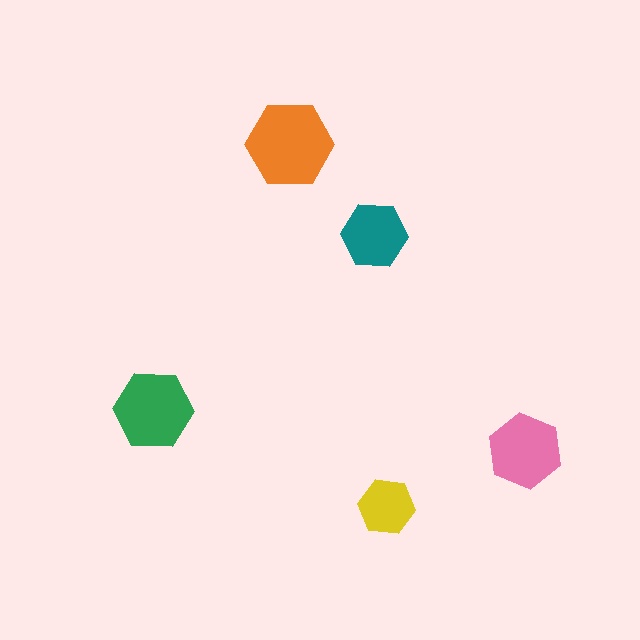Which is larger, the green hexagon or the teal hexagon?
The green one.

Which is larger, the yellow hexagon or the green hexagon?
The green one.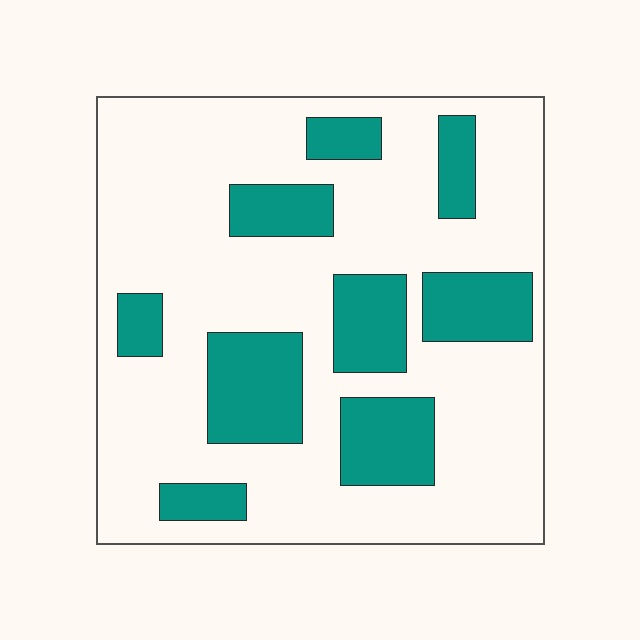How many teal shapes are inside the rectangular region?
9.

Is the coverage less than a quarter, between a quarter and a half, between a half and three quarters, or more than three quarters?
Between a quarter and a half.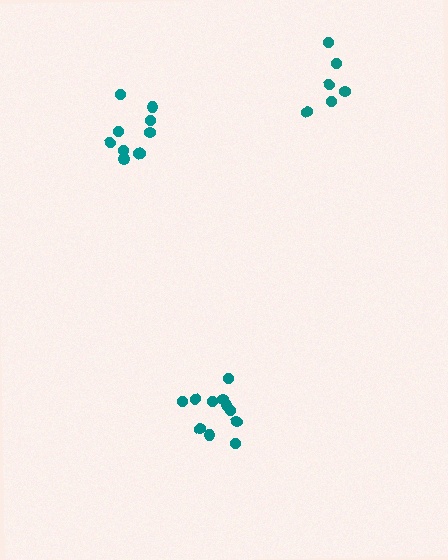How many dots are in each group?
Group 1: 10 dots, Group 2: 11 dots, Group 3: 6 dots (27 total).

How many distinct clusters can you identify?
There are 3 distinct clusters.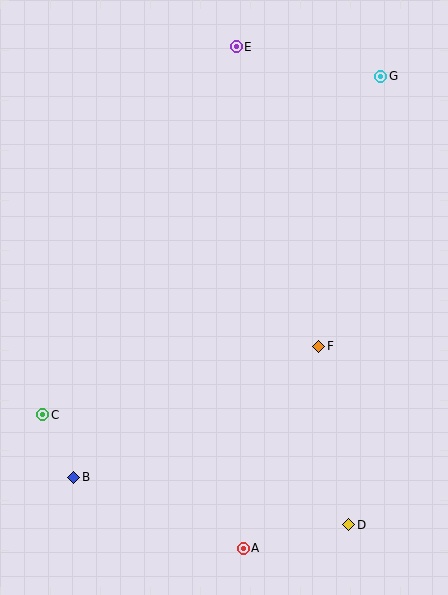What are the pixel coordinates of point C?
Point C is at (43, 415).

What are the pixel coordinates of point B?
Point B is at (74, 477).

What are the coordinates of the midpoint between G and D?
The midpoint between G and D is at (365, 301).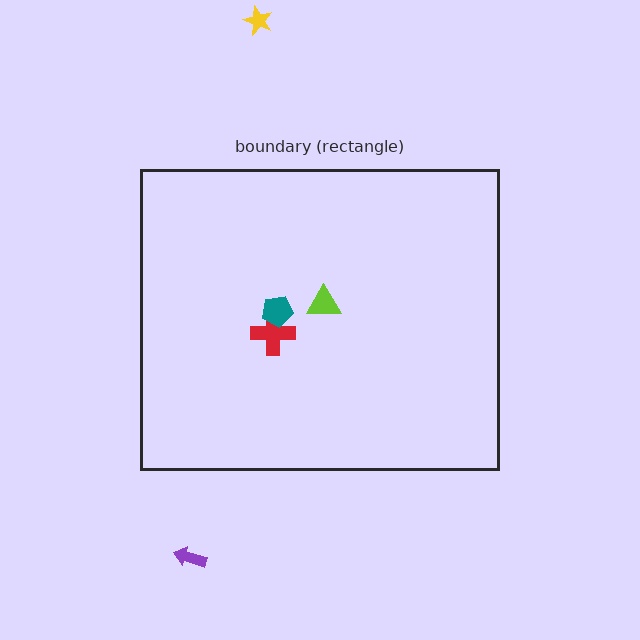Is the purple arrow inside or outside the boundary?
Outside.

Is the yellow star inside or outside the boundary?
Outside.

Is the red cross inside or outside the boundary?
Inside.